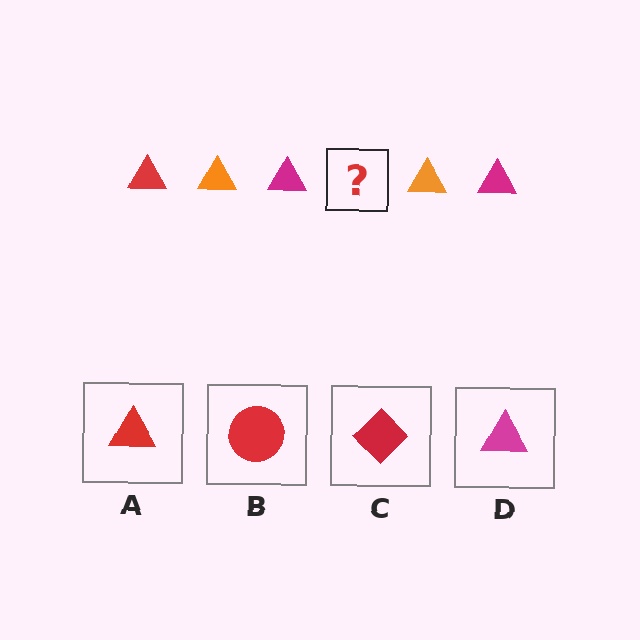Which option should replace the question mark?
Option A.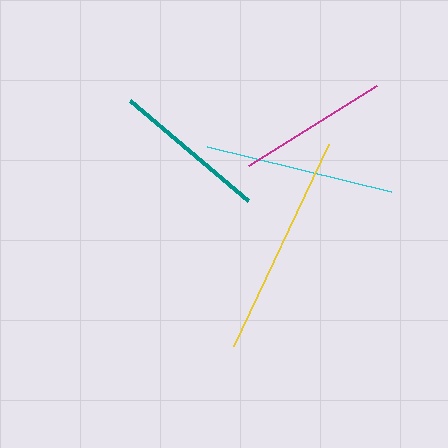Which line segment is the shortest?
The magenta line is the shortest at approximately 151 pixels.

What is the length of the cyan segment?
The cyan segment is approximately 189 pixels long.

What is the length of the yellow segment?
The yellow segment is approximately 222 pixels long.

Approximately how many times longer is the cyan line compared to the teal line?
The cyan line is approximately 1.2 times the length of the teal line.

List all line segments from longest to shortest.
From longest to shortest: yellow, cyan, teal, magenta.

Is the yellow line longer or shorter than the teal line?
The yellow line is longer than the teal line.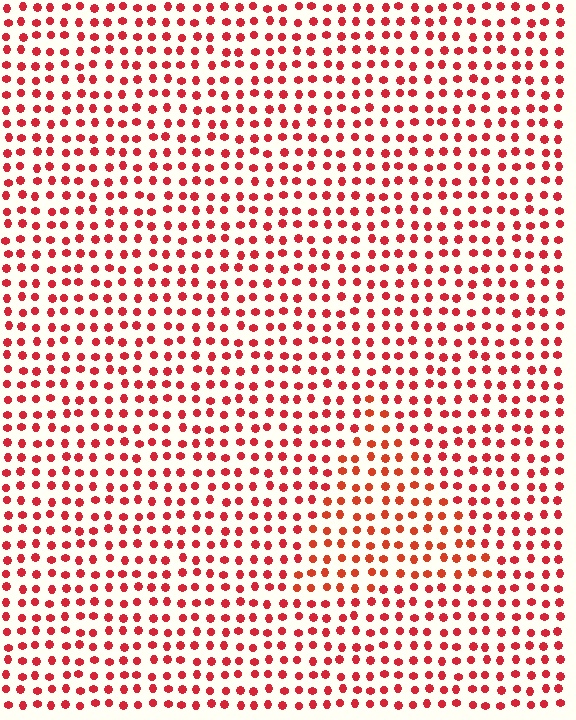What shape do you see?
I see a triangle.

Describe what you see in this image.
The image is filled with small red elements in a uniform arrangement. A triangle-shaped region is visible where the elements are tinted to a slightly different hue, forming a subtle color boundary.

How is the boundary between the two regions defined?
The boundary is defined purely by a slight shift in hue (about 16 degrees). Spacing, size, and orientation are identical on both sides.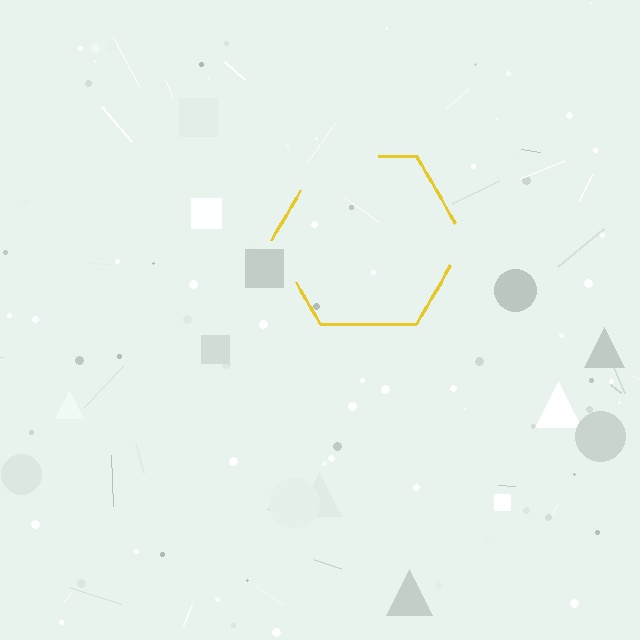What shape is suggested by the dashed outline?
The dashed outline suggests a hexagon.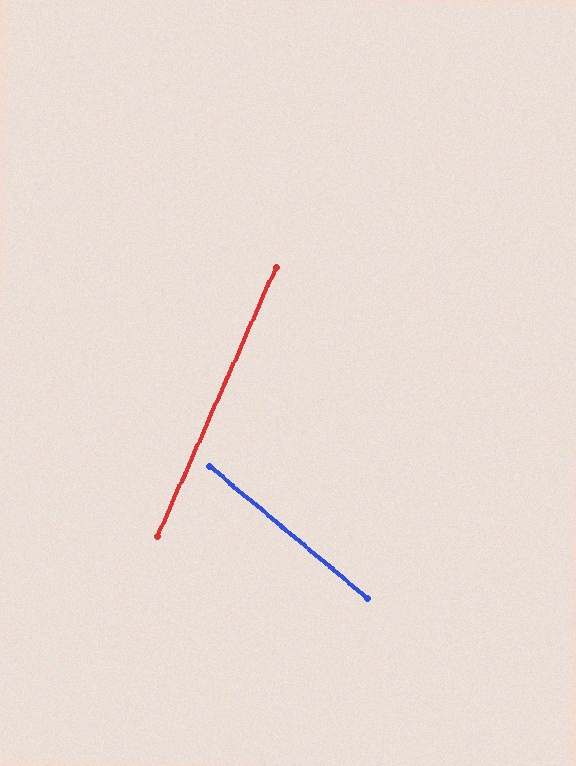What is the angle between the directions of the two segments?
Approximately 74 degrees.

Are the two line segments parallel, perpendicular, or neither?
Neither parallel nor perpendicular — they differ by about 74°.